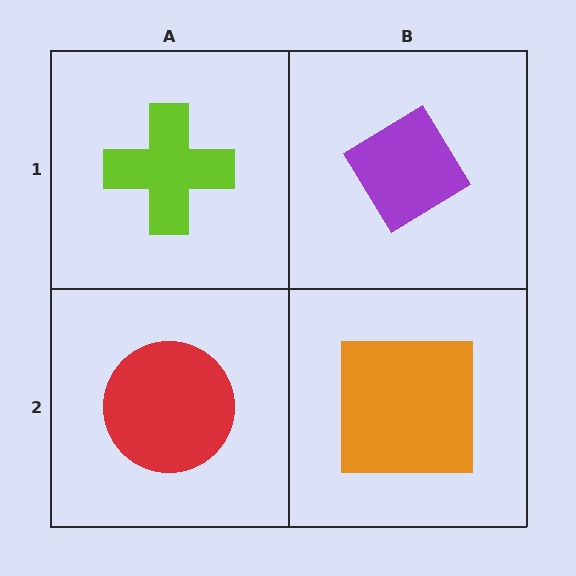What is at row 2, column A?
A red circle.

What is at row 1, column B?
A purple diamond.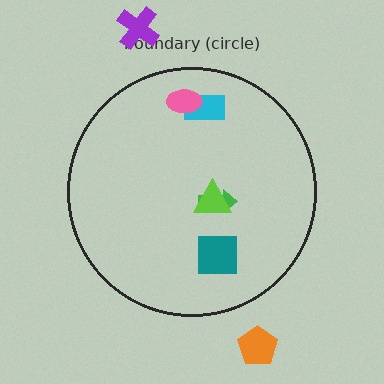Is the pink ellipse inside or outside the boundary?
Inside.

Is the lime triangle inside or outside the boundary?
Inside.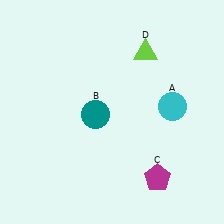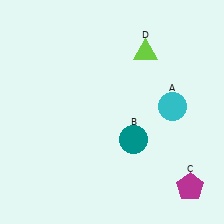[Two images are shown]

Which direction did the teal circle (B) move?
The teal circle (B) moved right.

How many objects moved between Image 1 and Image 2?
2 objects moved between the two images.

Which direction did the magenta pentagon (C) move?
The magenta pentagon (C) moved right.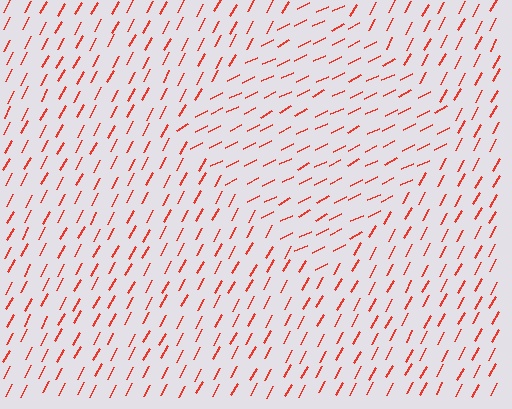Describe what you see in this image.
The image is filled with small red line segments. A diamond region in the image has lines oriented differently from the surrounding lines, creating a visible texture boundary.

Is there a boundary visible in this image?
Yes, there is a texture boundary formed by a change in line orientation.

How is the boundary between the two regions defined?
The boundary is defined purely by a change in line orientation (approximately 35 degrees difference). All lines are the same color and thickness.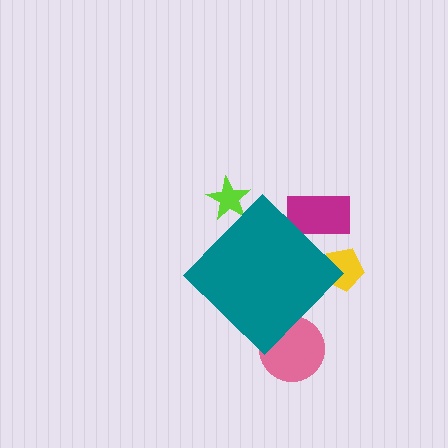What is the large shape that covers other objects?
A teal diamond.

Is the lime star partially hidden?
Yes, the lime star is partially hidden behind the teal diamond.